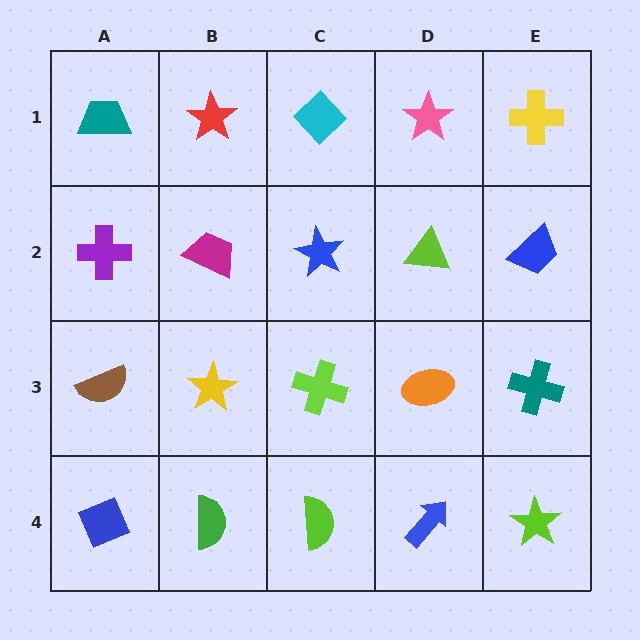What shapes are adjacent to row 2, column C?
A cyan diamond (row 1, column C), a lime cross (row 3, column C), a magenta trapezoid (row 2, column B), a lime triangle (row 2, column D).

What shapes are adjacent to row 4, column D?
An orange ellipse (row 3, column D), a lime semicircle (row 4, column C), a lime star (row 4, column E).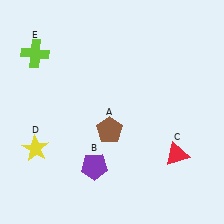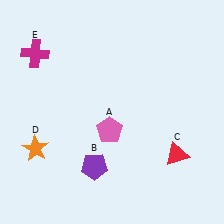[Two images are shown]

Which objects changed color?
A changed from brown to pink. D changed from yellow to orange. E changed from lime to magenta.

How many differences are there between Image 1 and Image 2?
There are 3 differences between the two images.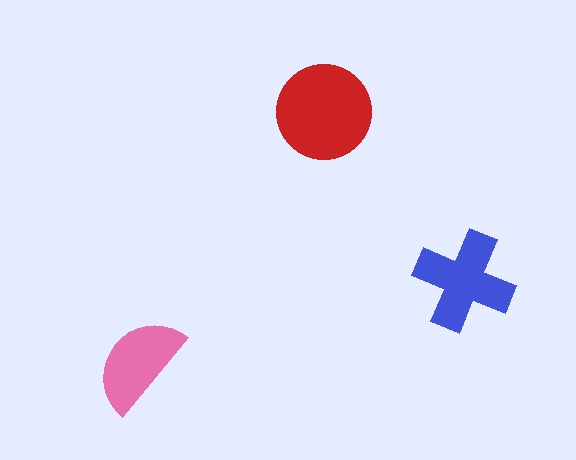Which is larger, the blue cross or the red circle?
The red circle.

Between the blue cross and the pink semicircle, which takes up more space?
The blue cross.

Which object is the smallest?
The pink semicircle.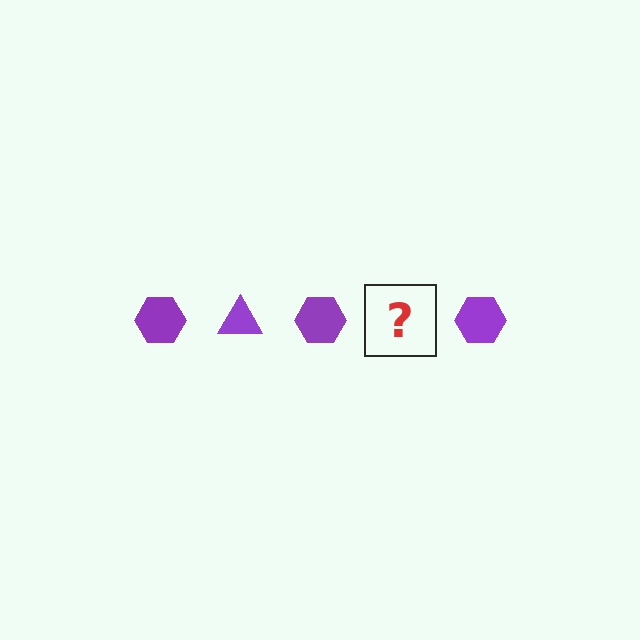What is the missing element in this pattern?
The missing element is a purple triangle.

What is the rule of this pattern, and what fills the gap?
The rule is that the pattern cycles through hexagon, triangle shapes in purple. The gap should be filled with a purple triangle.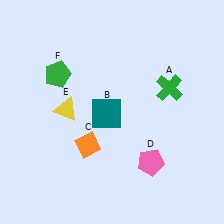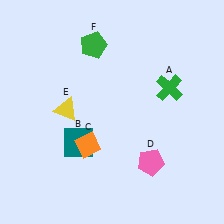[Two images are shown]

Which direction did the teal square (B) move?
The teal square (B) moved down.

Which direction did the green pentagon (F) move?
The green pentagon (F) moved right.